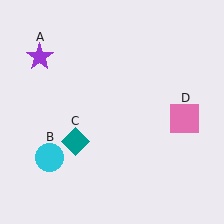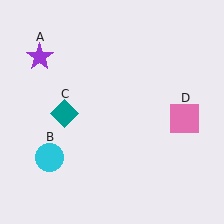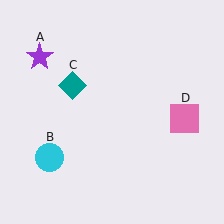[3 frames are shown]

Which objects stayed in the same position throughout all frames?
Purple star (object A) and cyan circle (object B) and pink square (object D) remained stationary.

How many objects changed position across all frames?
1 object changed position: teal diamond (object C).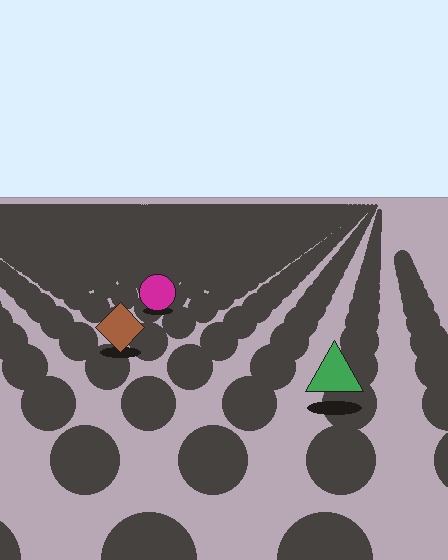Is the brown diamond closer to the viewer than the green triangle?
No. The green triangle is closer — you can tell from the texture gradient: the ground texture is coarser near it.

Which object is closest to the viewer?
The green triangle is closest. The texture marks near it are larger and more spread out.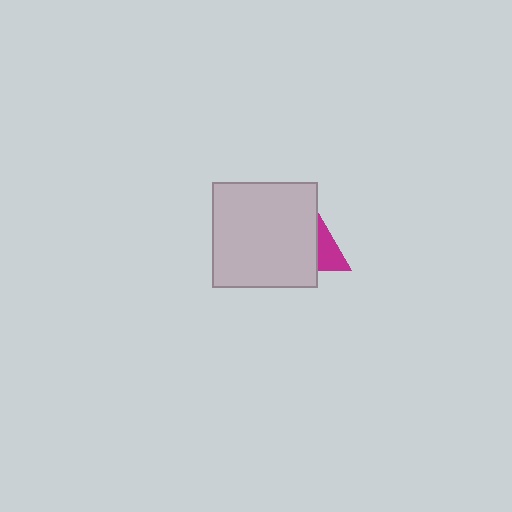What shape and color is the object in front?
The object in front is a light gray square.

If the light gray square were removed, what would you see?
You would see the complete magenta triangle.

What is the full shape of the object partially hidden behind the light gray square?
The partially hidden object is a magenta triangle.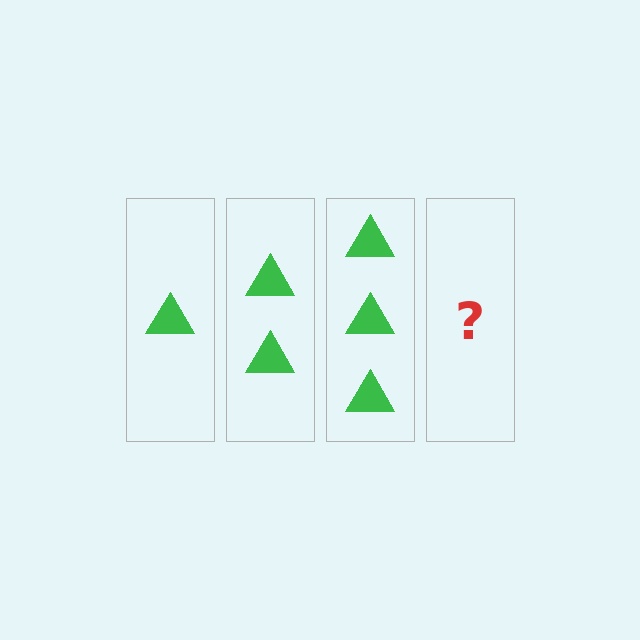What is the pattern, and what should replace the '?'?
The pattern is that each step adds one more triangle. The '?' should be 4 triangles.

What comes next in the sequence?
The next element should be 4 triangles.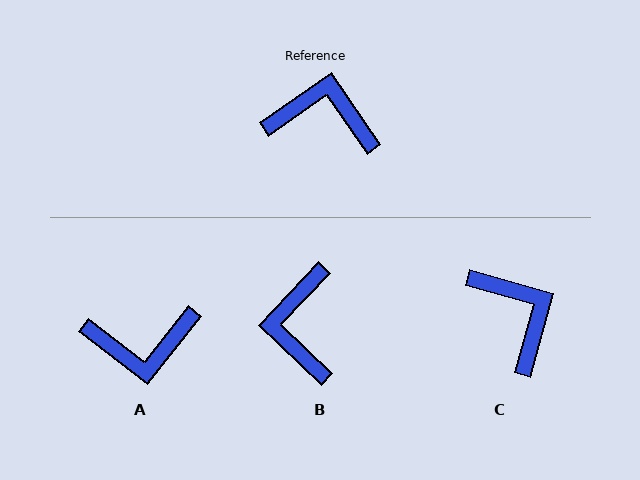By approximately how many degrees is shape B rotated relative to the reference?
Approximately 102 degrees counter-clockwise.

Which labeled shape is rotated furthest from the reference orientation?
A, about 163 degrees away.